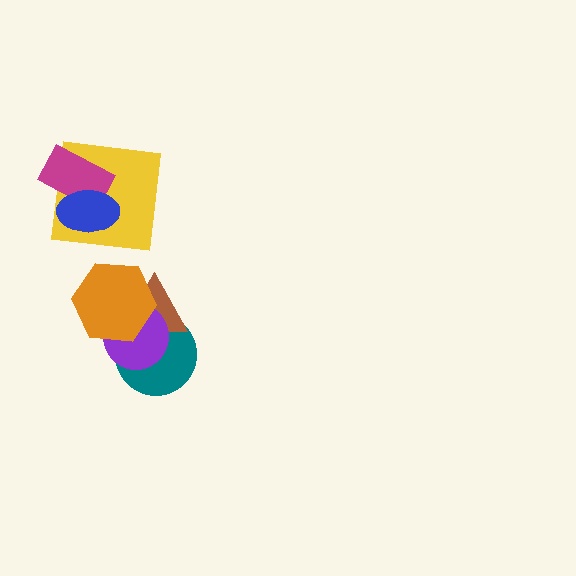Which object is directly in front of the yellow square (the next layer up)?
The magenta rectangle is directly in front of the yellow square.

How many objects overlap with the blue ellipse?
2 objects overlap with the blue ellipse.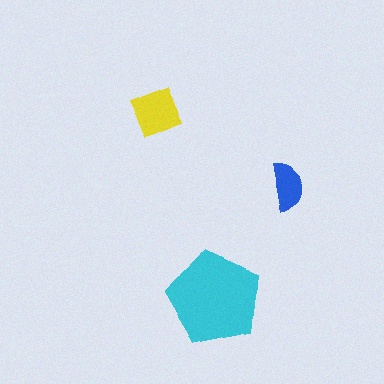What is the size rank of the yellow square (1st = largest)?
2nd.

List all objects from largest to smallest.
The cyan pentagon, the yellow square, the blue semicircle.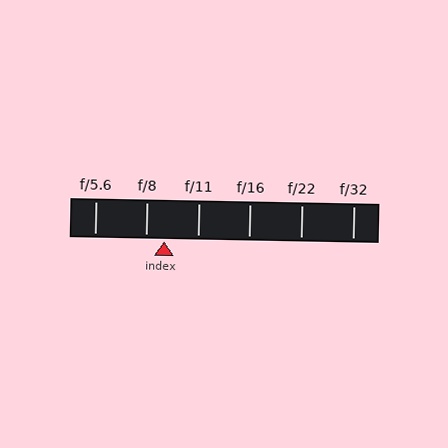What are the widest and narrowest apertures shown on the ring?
The widest aperture shown is f/5.6 and the narrowest is f/32.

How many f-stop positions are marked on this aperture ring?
There are 6 f-stop positions marked.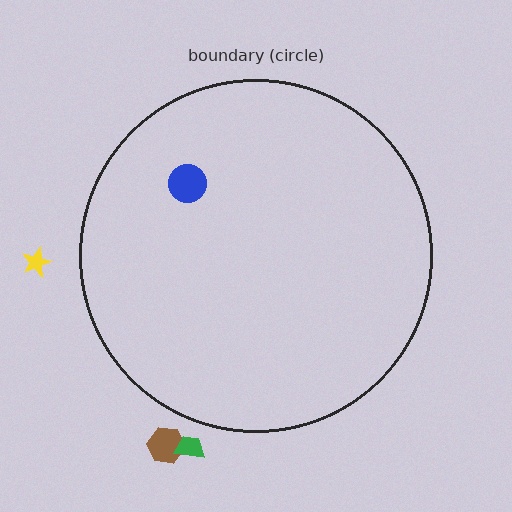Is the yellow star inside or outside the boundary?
Outside.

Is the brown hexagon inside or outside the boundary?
Outside.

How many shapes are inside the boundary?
1 inside, 3 outside.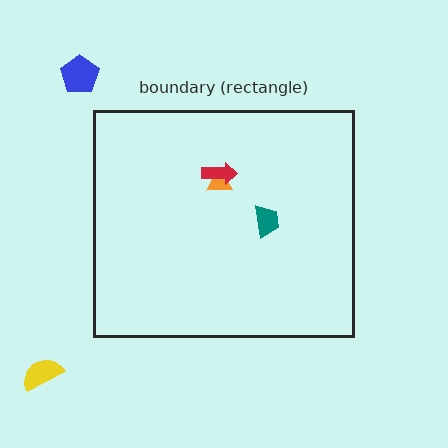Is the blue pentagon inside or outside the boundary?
Outside.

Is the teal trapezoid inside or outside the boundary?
Inside.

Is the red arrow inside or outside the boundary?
Inside.